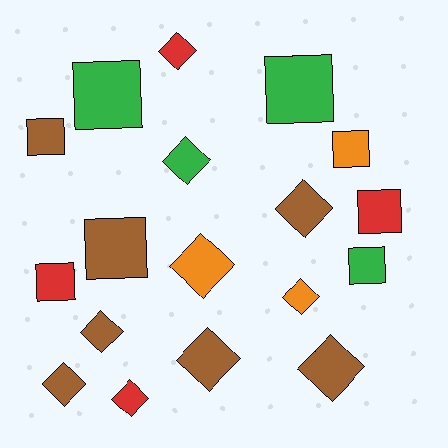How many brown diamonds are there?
There are 5 brown diamonds.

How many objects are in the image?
There are 18 objects.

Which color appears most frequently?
Brown, with 7 objects.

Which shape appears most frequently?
Diamond, with 10 objects.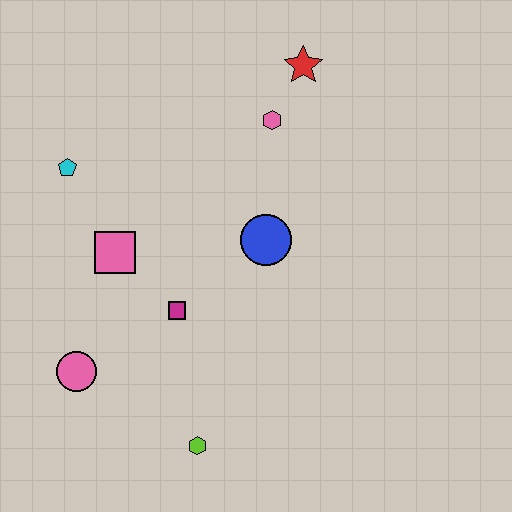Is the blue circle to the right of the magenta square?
Yes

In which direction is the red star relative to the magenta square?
The red star is above the magenta square.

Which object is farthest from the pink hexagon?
The lime hexagon is farthest from the pink hexagon.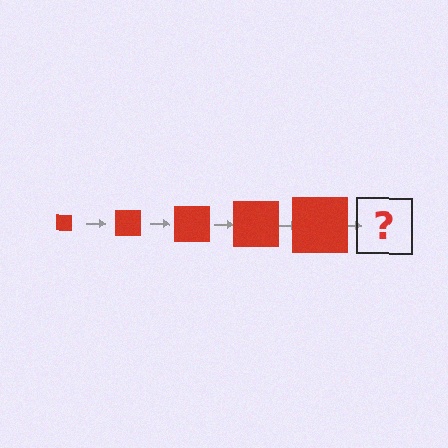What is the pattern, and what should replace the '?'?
The pattern is that the square gets progressively larger each step. The '?' should be a red square, larger than the previous one.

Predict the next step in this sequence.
The next step is a red square, larger than the previous one.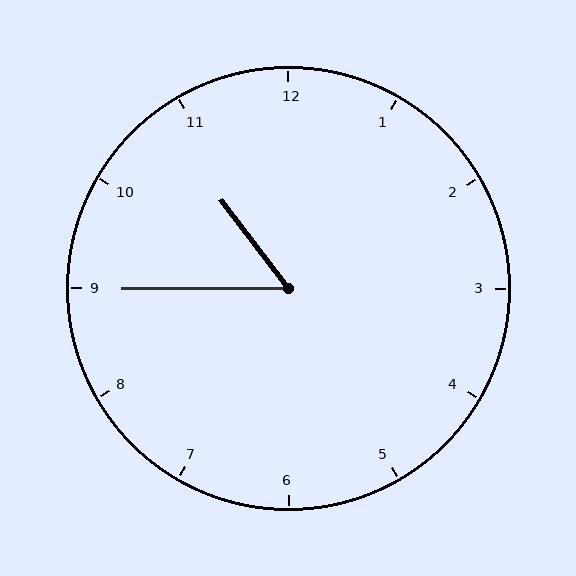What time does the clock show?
10:45.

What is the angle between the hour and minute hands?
Approximately 52 degrees.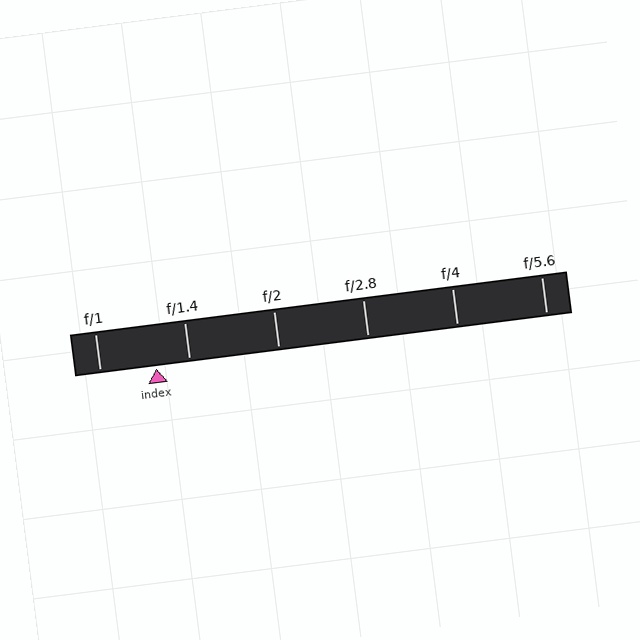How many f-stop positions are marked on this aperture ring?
There are 6 f-stop positions marked.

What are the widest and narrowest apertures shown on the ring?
The widest aperture shown is f/1 and the narrowest is f/5.6.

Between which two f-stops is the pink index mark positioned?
The index mark is between f/1 and f/1.4.